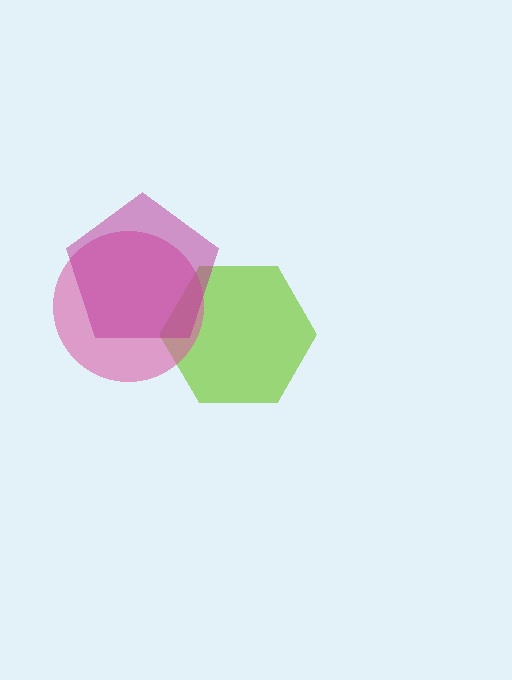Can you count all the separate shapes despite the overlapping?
Yes, there are 3 separate shapes.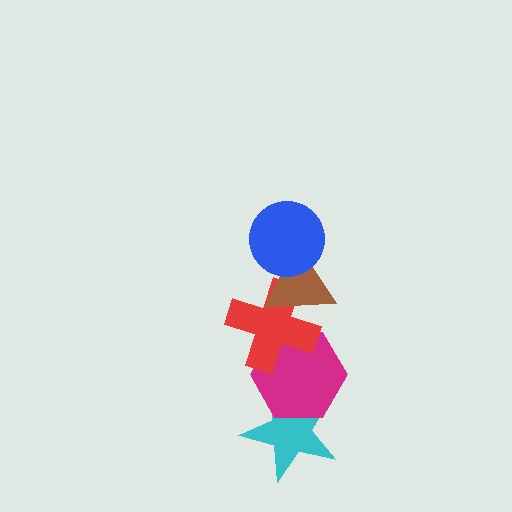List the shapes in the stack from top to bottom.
From top to bottom: the blue circle, the brown triangle, the red cross, the magenta hexagon, the cyan star.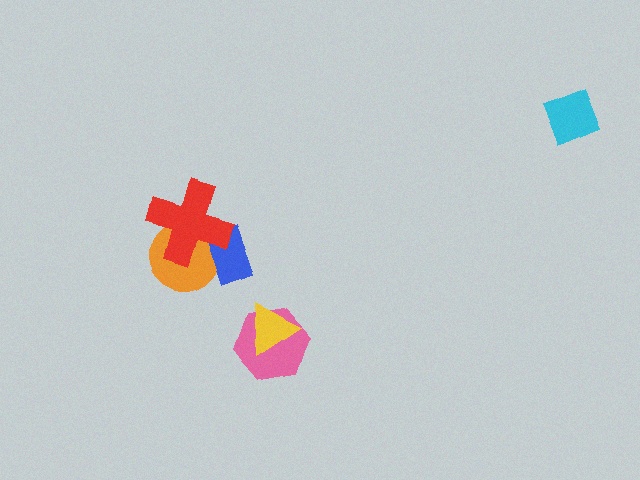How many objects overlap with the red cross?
2 objects overlap with the red cross.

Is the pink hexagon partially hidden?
Yes, it is partially covered by another shape.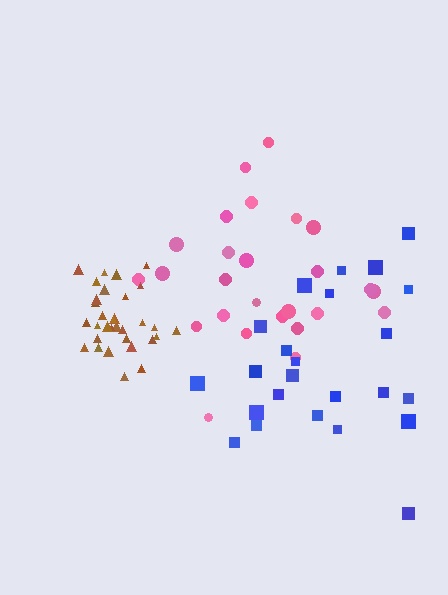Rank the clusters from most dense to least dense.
brown, pink, blue.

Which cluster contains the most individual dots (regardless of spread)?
Brown (32).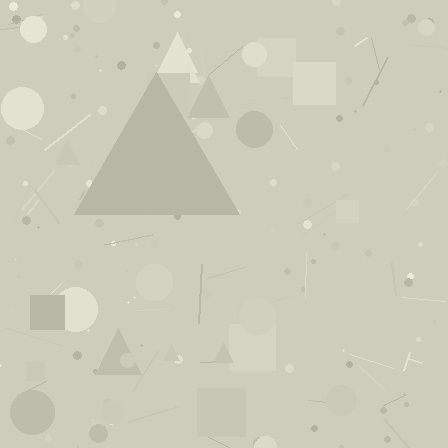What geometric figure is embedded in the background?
A triangle is embedded in the background.